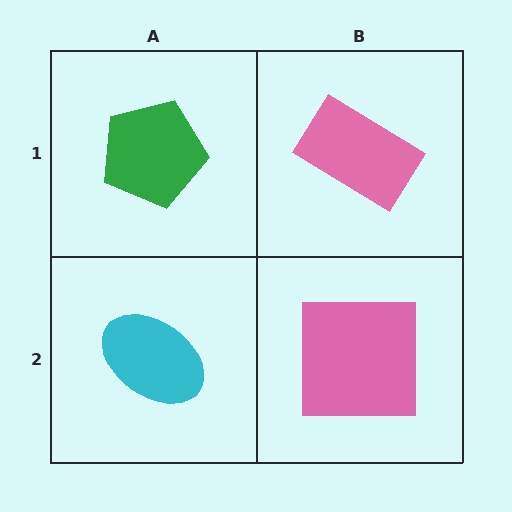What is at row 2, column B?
A pink square.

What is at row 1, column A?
A green pentagon.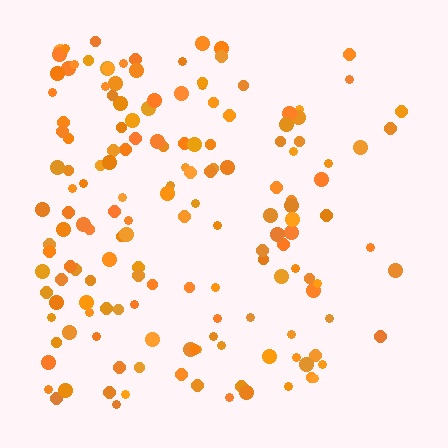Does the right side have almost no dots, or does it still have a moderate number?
Still a moderate number, just noticeably fewer than the left.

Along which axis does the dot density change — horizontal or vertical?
Horizontal.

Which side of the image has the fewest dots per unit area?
The right.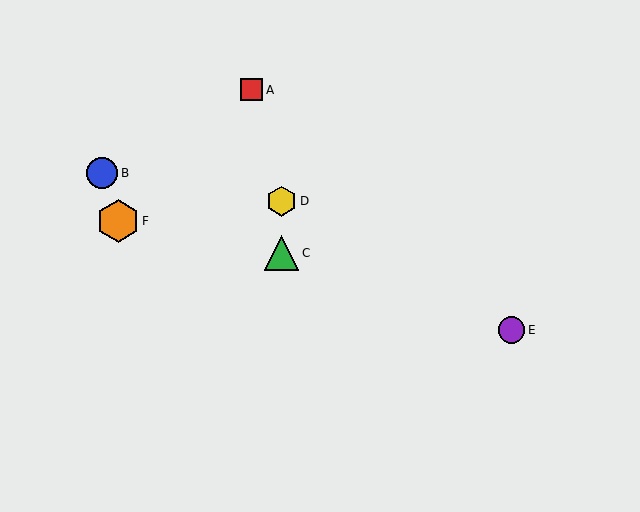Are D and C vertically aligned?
Yes, both are at x≈282.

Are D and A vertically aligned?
No, D is at x≈282 and A is at x≈251.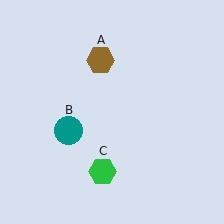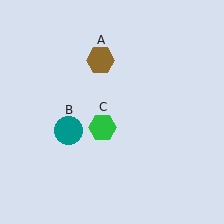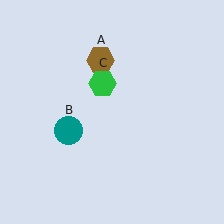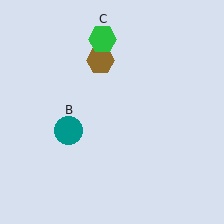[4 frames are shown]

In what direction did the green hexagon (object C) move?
The green hexagon (object C) moved up.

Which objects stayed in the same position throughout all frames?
Brown hexagon (object A) and teal circle (object B) remained stationary.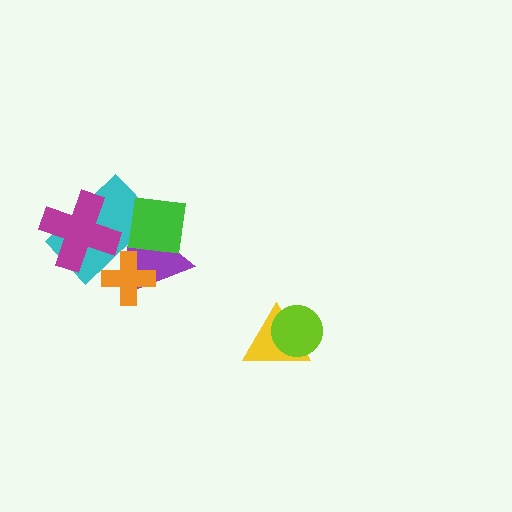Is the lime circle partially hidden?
No, no other shape covers it.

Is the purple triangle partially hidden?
Yes, it is partially covered by another shape.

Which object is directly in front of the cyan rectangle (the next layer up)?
The green square is directly in front of the cyan rectangle.